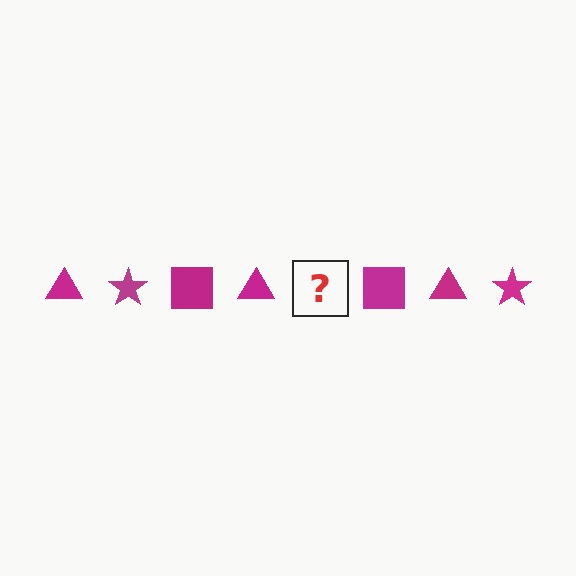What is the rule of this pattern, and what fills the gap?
The rule is that the pattern cycles through triangle, star, square shapes in magenta. The gap should be filled with a magenta star.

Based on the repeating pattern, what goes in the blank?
The blank should be a magenta star.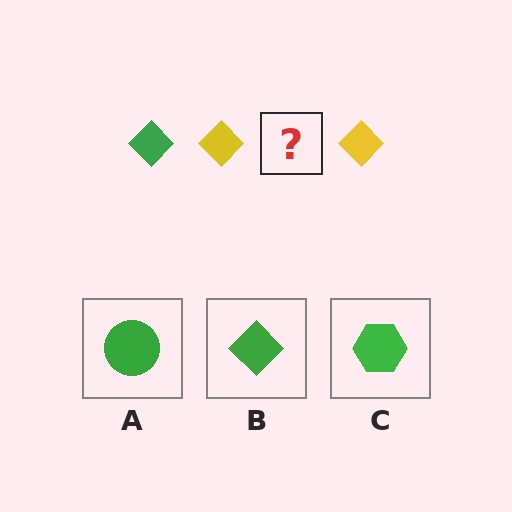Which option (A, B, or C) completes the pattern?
B.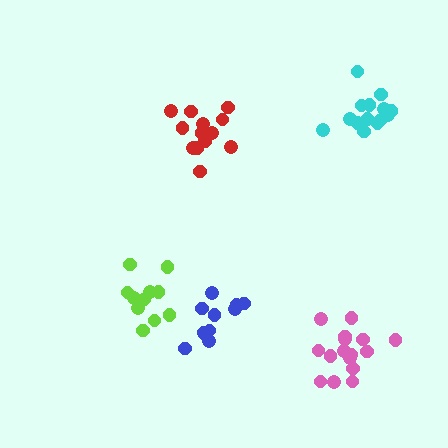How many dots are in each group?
Group 1: 11 dots, Group 2: 11 dots, Group 3: 13 dots, Group 4: 16 dots, Group 5: 14 dots (65 total).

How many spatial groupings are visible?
There are 5 spatial groupings.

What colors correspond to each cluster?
The clusters are colored: blue, lime, red, pink, cyan.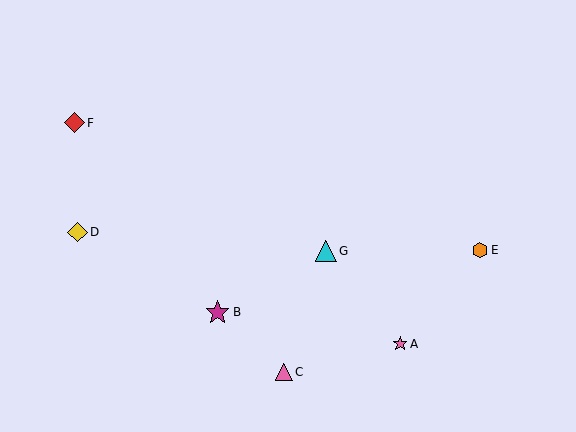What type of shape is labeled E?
Shape E is an orange hexagon.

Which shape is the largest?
The magenta star (labeled B) is the largest.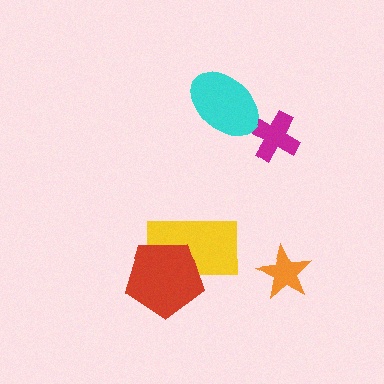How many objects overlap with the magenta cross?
0 objects overlap with the magenta cross.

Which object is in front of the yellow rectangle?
The red pentagon is in front of the yellow rectangle.